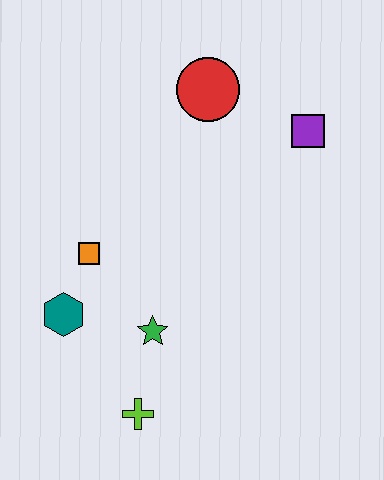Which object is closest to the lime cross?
The green star is closest to the lime cross.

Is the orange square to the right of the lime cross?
No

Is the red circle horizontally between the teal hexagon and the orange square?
No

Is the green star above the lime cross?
Yes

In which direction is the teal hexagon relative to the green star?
The teal hexagon is to the left of the green star.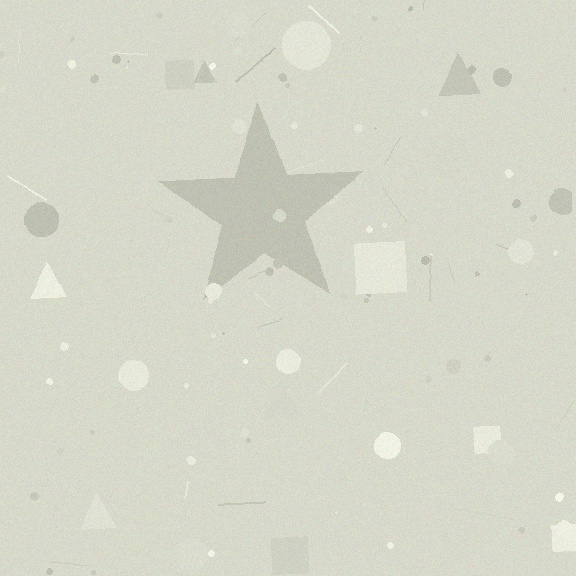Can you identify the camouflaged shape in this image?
The camouflaged shape is a star.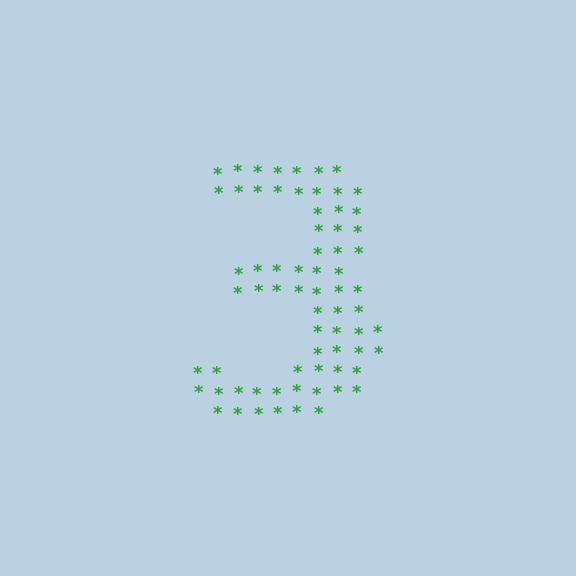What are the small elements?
The small elements are asterisks.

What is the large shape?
The large shape is the digit 3.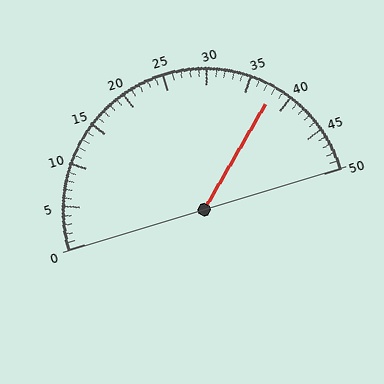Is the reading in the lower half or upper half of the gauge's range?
The reading is in the upper half of the range (0 to 50).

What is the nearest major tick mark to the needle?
The nearest major tick mark is 40.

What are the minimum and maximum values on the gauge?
The gauge ranges from 0 to 50.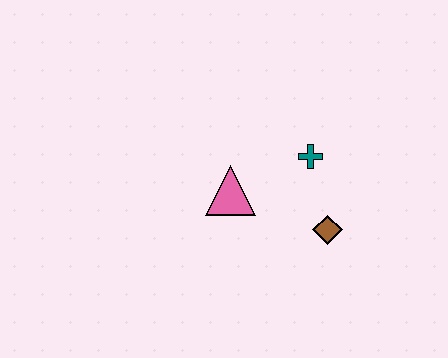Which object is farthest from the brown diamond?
The pink triangle is farthest from the brown diamond.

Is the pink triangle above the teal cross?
No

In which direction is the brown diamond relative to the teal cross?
The brown diamond is below the teal cross.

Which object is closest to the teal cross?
The brown diamond is closest to the teal cross.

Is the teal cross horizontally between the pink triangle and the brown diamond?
Yes